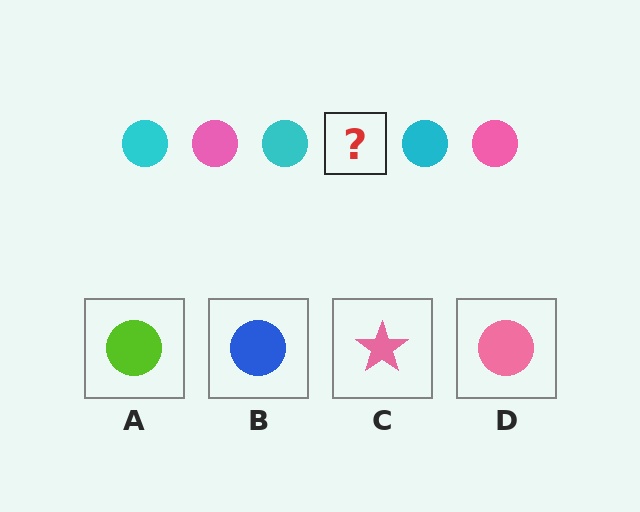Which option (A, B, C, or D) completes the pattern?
D.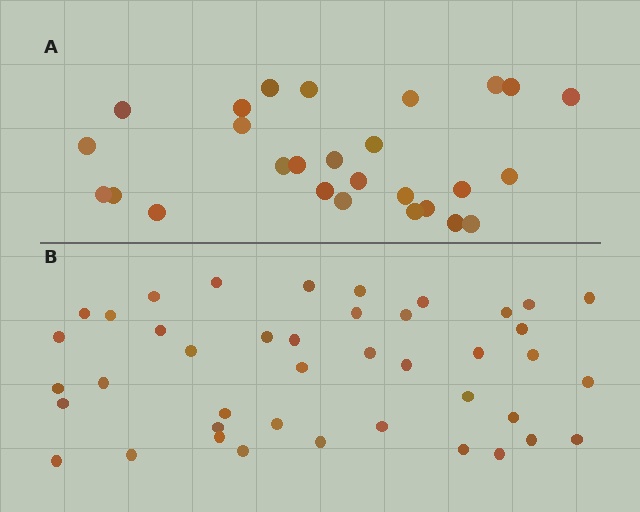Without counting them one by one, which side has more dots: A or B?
Region B (the bottom region) has more dots.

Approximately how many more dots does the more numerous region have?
Region B has approximately 15 more dots than region A.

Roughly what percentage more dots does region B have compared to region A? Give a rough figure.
About 55% more.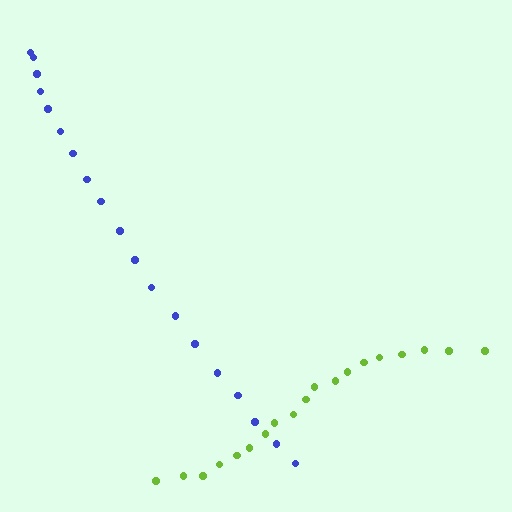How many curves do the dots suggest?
There are 2 distinct paths.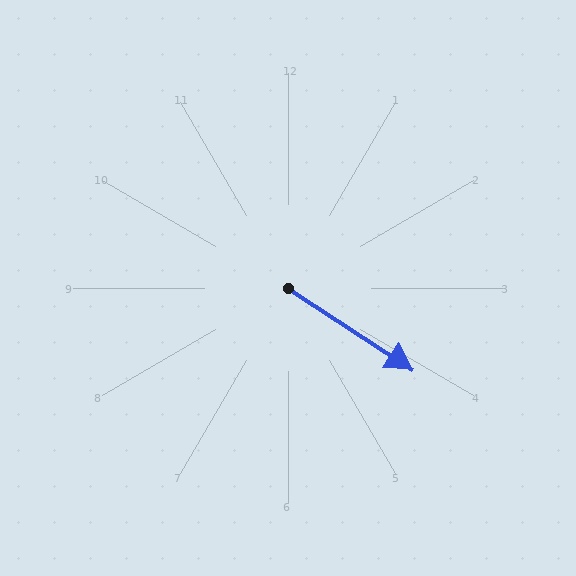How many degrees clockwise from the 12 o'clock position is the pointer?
Approximately 123 degrees.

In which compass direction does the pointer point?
Southeast.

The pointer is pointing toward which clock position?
Roughly 4 o'clock.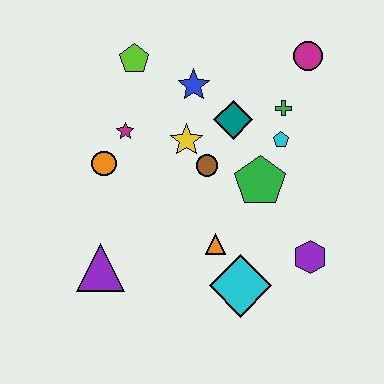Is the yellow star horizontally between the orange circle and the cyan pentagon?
Yes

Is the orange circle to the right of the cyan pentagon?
No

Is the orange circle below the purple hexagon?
No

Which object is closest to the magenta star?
The orange circle is closest to the magenta star.